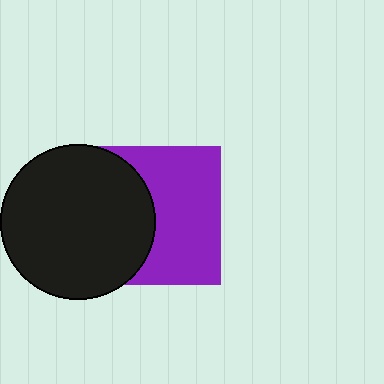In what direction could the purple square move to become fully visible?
The purple square could move right. That would shift it out from behind the black circle entirely.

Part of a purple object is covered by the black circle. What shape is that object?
It is a square.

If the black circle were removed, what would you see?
You would see the complete purple square.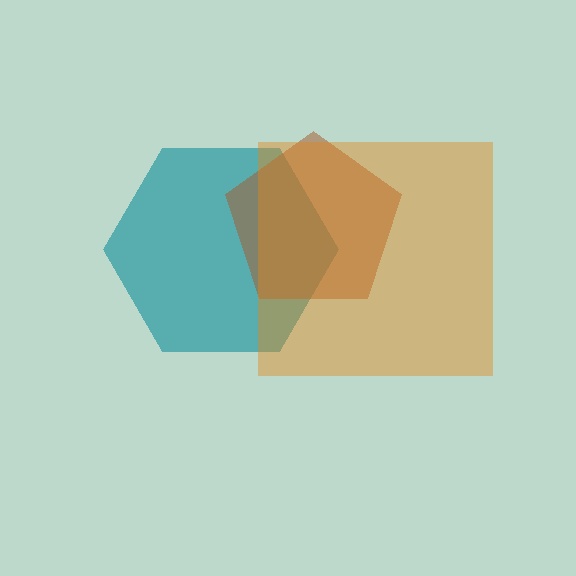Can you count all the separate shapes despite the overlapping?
Yes, there are 3 separate shapes.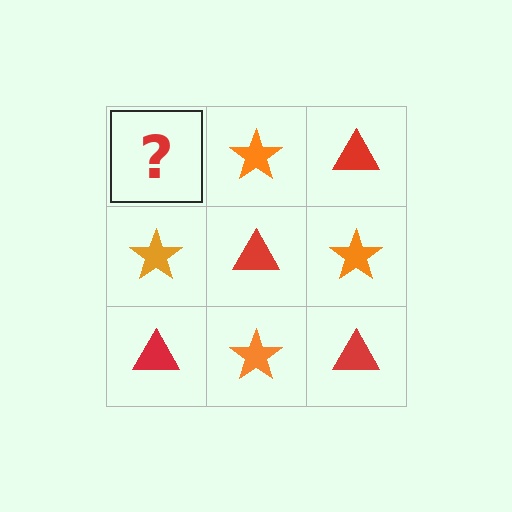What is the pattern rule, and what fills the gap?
The rule is that it alternates red triangle and orange star in a checkerboard pattern. The gap should be filled with a red triangle.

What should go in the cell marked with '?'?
The missing cell should contain a red triangle.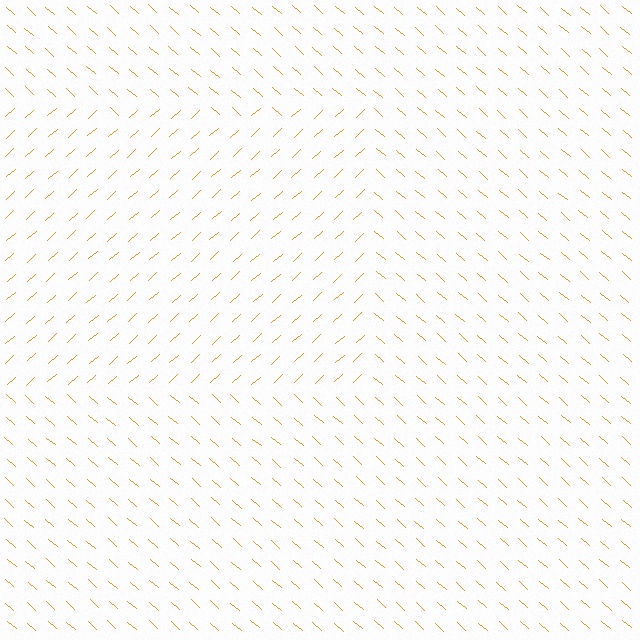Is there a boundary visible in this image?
Yes, there is a texture boundary formed by a change in line orientation.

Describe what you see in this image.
The image is filled with small orange line segments. A rectangle region in the image has lines oriented differently from the surrounding lines, creating a visible texture boundary.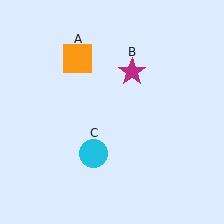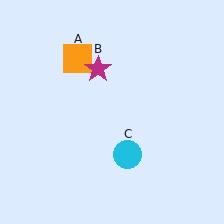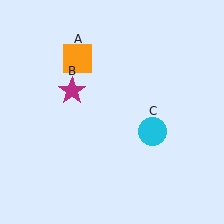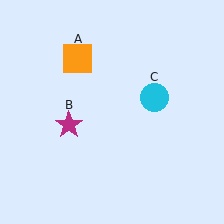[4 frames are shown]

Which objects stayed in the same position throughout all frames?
Orange square (object A) remained stationary.